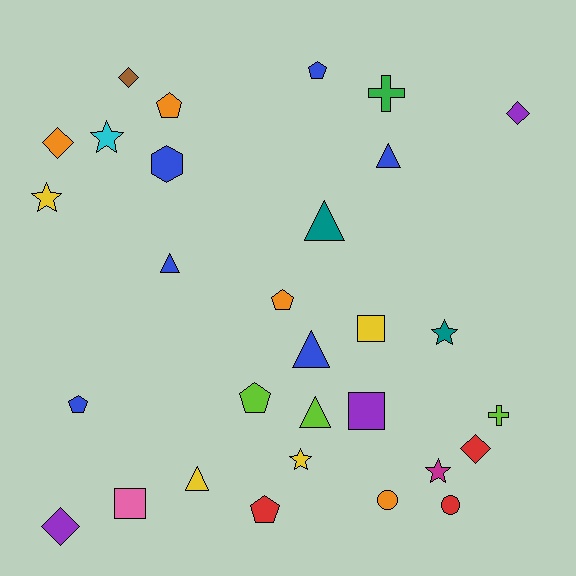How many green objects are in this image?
There is 1 green object.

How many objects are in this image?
There are 30 objects.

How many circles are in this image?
There are 2 circles.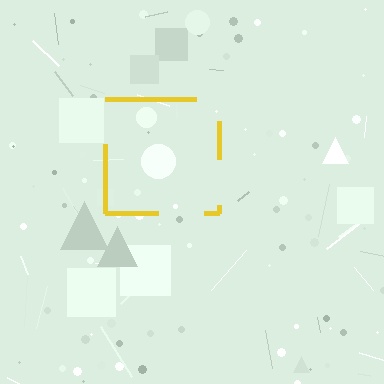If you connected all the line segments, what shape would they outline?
They would outline a square.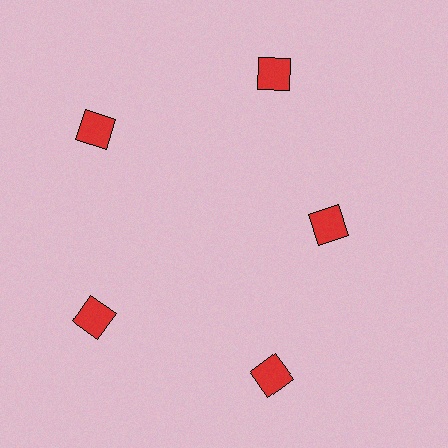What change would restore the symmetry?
The symmetry would be restored by moving it outward, back onto the ring so that all 5 squares sit at equal angles and equal distance from the center.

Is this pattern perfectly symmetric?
No. The 5 red squares are arranged in a ring, but one element near the 3 o'clock position is pulled inward toward the center, breaking the 5-fold rotational symmetry.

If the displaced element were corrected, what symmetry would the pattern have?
It would have 5-fold rotational symmetry — the pattern would map onto itself every 72 degrees.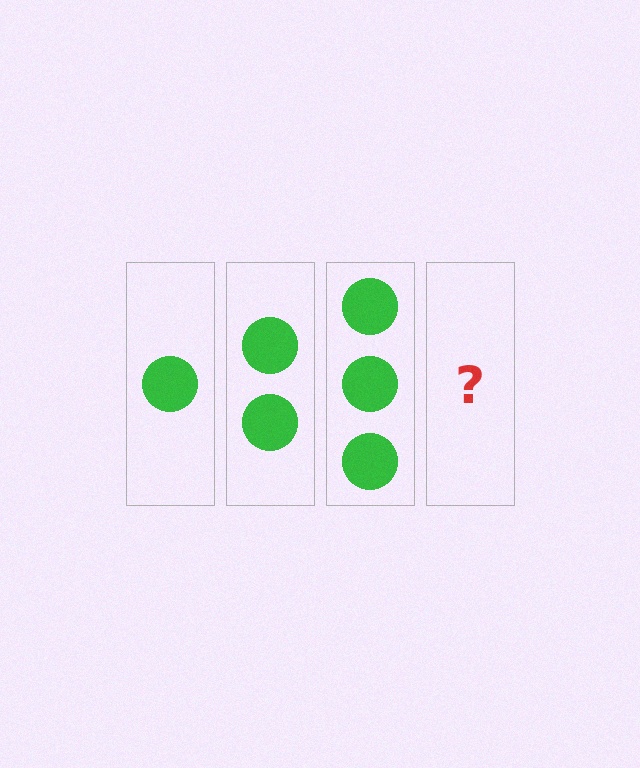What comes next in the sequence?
The next element should be 4 circles.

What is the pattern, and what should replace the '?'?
The pattern is that each step adds one more circle. The '?' should be 4 circles.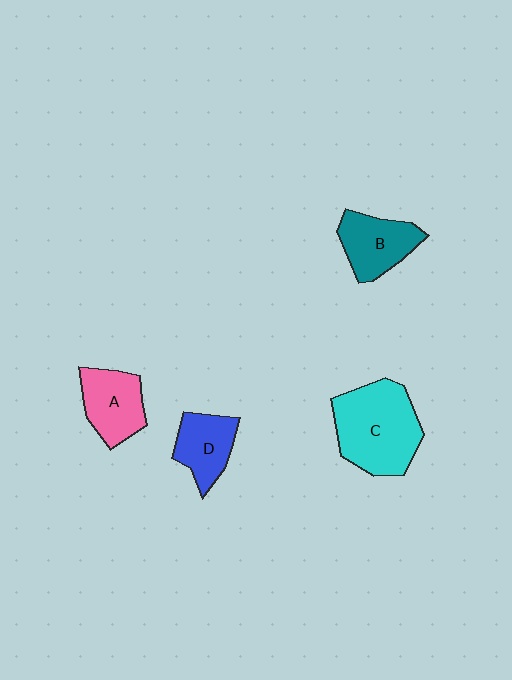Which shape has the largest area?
Shape C (cyan).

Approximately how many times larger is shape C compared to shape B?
Approximately 1.7 times.